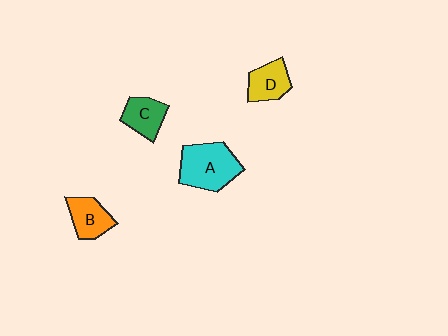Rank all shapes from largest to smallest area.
From largest to smallest: A (cyan), B (orange), D (yellow), C (green).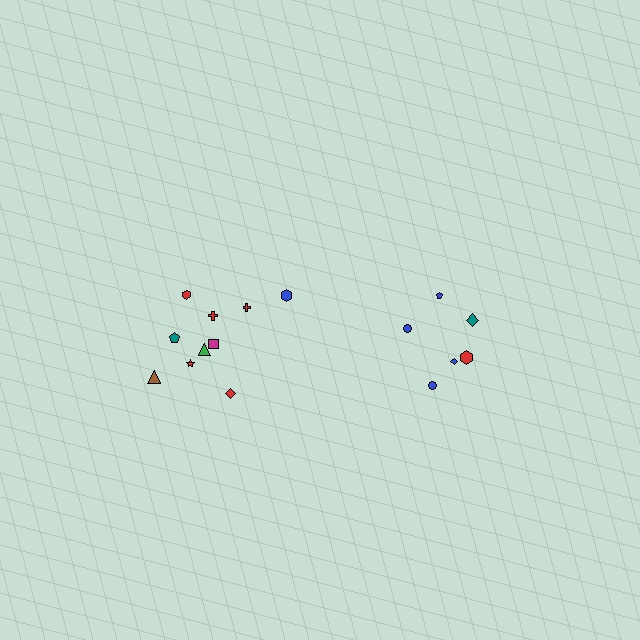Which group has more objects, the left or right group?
The left group.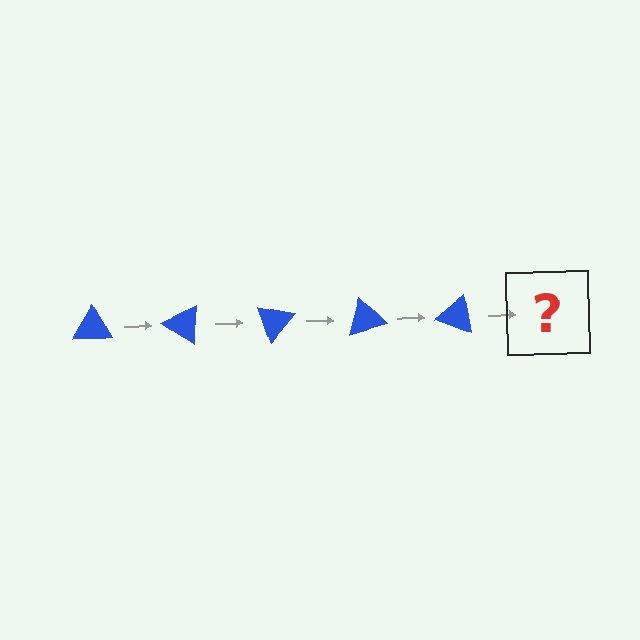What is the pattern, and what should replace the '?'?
The pattern is that the triangle rotates 35 degrees each step. The '?' should be a blue triangle rotated 175 degrees.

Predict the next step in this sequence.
The next step is a blue triangle rotated 175 degrees.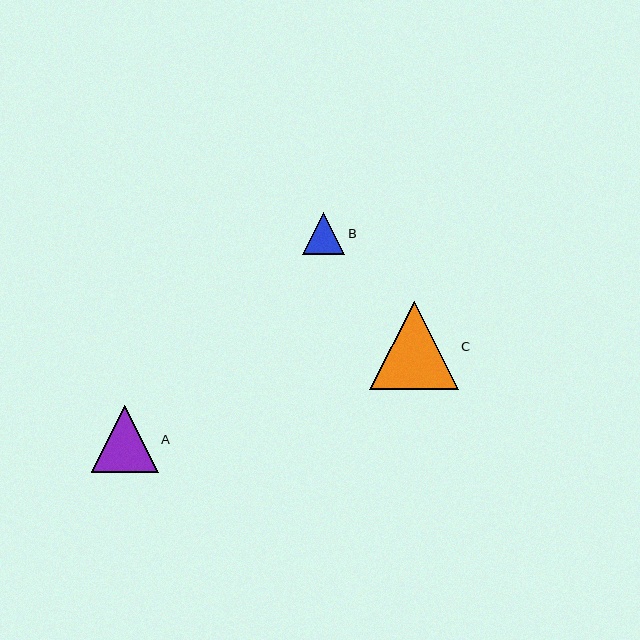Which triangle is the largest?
Triangle C is the largest with a size of approximately 88 pixels.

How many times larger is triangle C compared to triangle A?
Triangle C is approximately 1.3 times the size of triangle A.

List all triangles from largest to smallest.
From largest to smallest: C, A, B.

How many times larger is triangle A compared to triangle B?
Triangle A is approximately 1.6 times the size of triangle B.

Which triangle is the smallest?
Triangle B is the smallest with a size of approximately 42 pixels.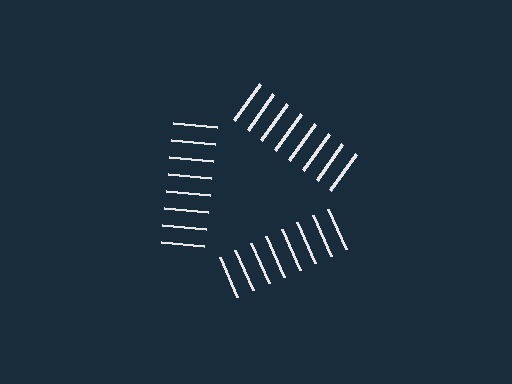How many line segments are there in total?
24 — 8 along each of the 3 edges.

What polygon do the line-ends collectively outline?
An illusory triangle — the line segments terminate on its edges but no continuous stroke is drawn.